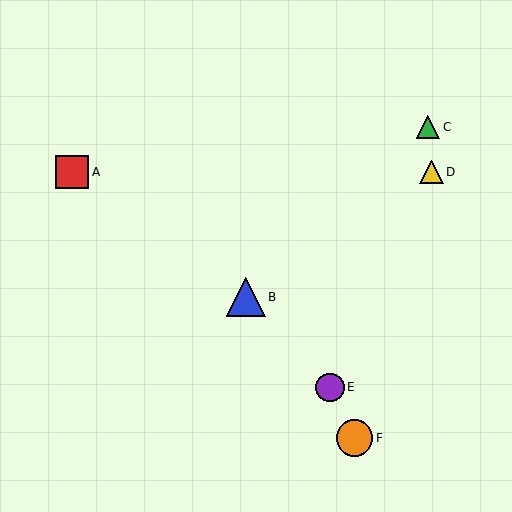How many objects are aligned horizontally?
2 objects (A, D) are aligned horizontally.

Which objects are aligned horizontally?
Objects A, D are aligned horizontally.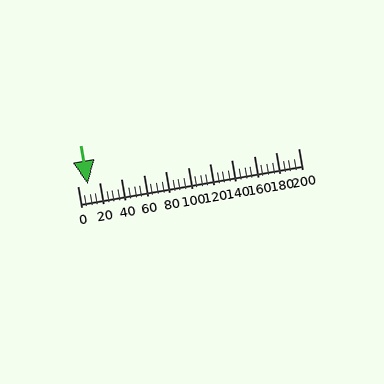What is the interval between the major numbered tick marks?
The major tick marks are spaced 20 units apart.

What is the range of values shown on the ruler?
The ruler shows values from 0 to 200.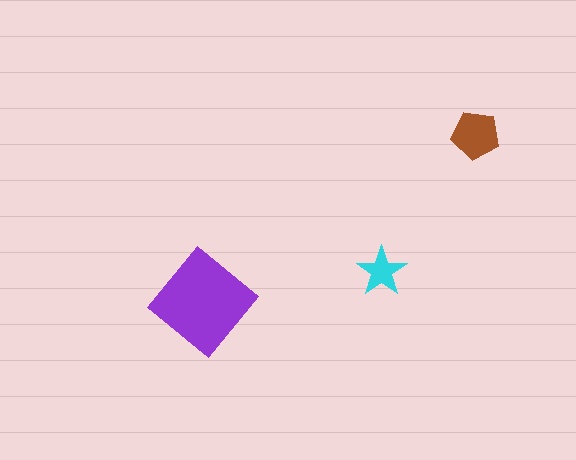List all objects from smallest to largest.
The cyan star, the brown pentagon, the purple diamond.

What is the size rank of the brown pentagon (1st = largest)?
2nd.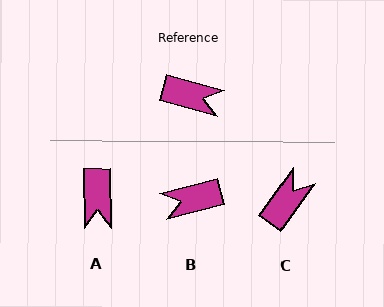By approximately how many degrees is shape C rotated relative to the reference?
Approximately 70 degrees counter-clockwise.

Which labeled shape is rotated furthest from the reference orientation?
B, about 150 degrees away.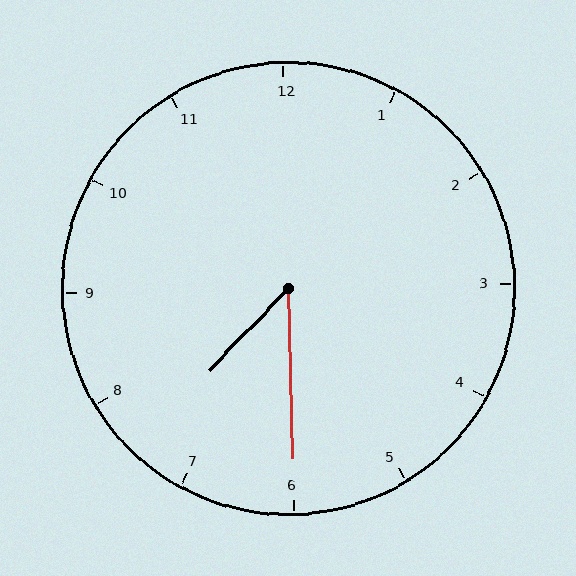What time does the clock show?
7:30.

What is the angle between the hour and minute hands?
Approximately 45 degrees.